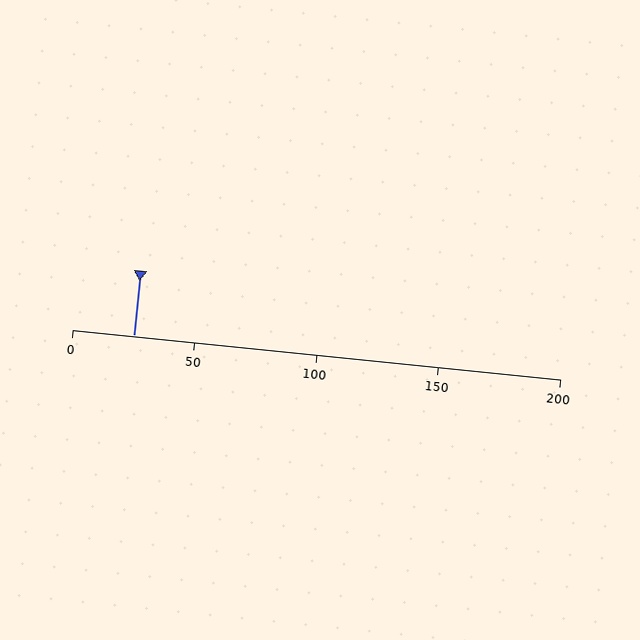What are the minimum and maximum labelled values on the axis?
The axis runs from 0 to 200.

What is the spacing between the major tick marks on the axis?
The major ticks are spaced 50 apart.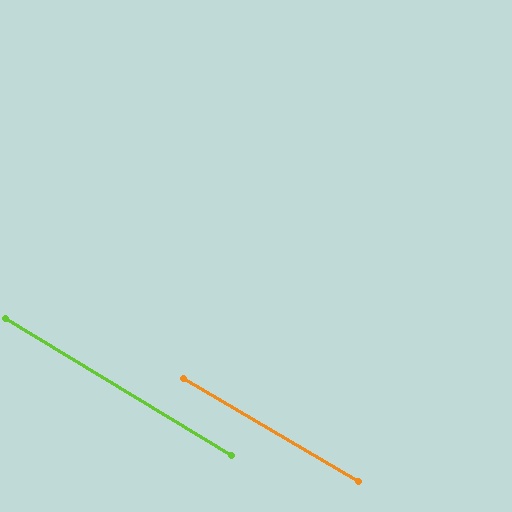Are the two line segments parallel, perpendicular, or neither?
Parallel — their directions differ by only 0.7°.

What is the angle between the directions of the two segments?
Approximately 1 degree.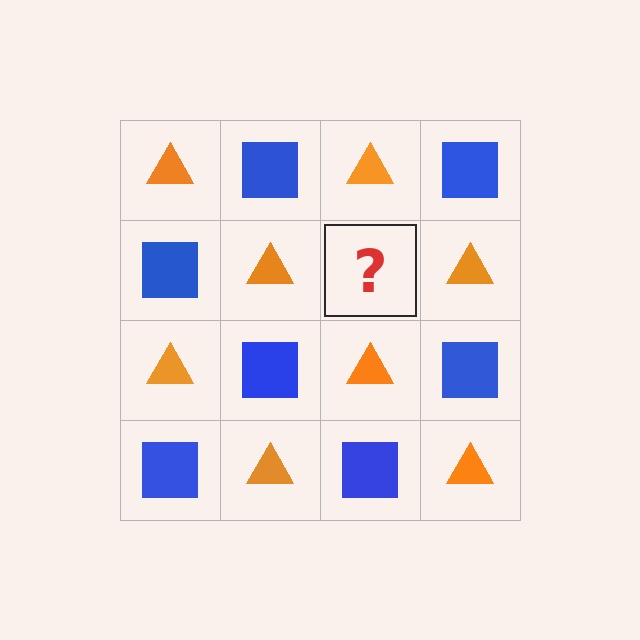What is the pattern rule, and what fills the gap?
The rule is that it alternates orange triangle and blue square in a checkerboard pattern. The gap should be filled with a blue square.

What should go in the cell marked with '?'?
The missing cell should contain a blue square.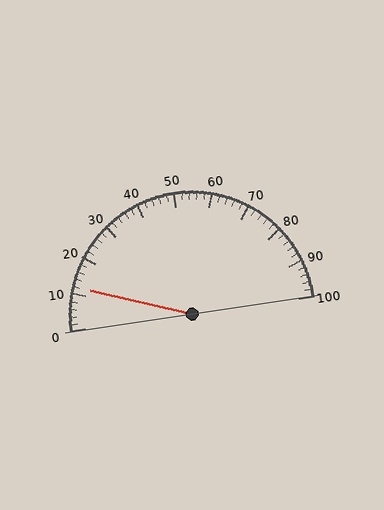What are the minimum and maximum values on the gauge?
The gauge ranges from 0 to 100.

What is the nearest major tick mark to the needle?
The nearest major tick mark is 10.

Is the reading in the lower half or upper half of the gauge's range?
The reading is in the lower half of the range (0 to 100).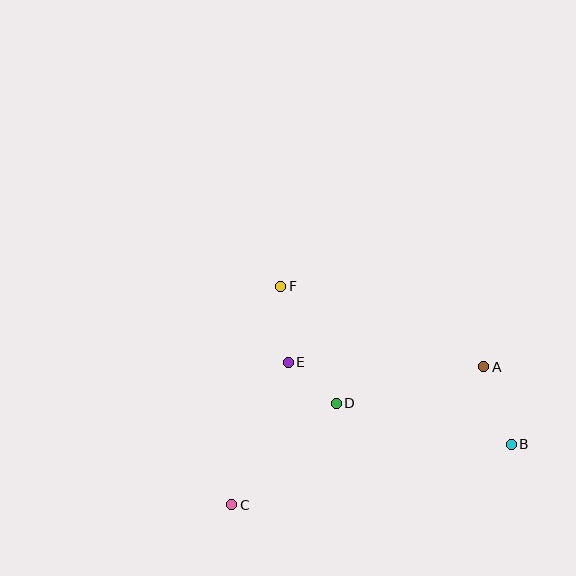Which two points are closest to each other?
Points D and E are closest to each other.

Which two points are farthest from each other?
Points A and C are farthest from each other.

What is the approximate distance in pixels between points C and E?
The distance between C and E is approximately 153 pixels.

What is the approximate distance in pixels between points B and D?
The distance between B and D is approximately 180 pixels.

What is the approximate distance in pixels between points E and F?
The distance between E and F is approximately 77 pixels.